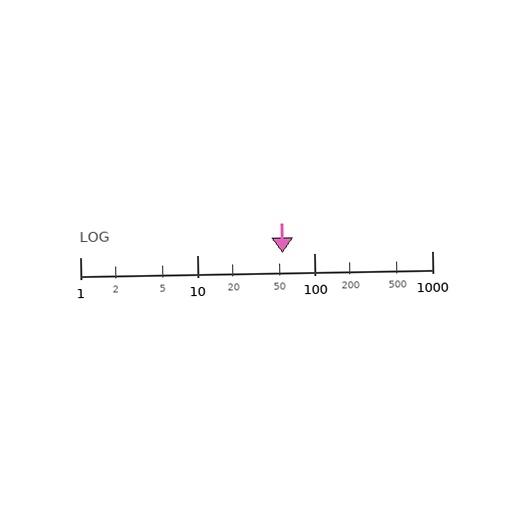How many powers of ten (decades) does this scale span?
The scale spans 3 decades, from 1 to 1000.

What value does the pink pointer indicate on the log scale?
The pointer indicates approximately 53.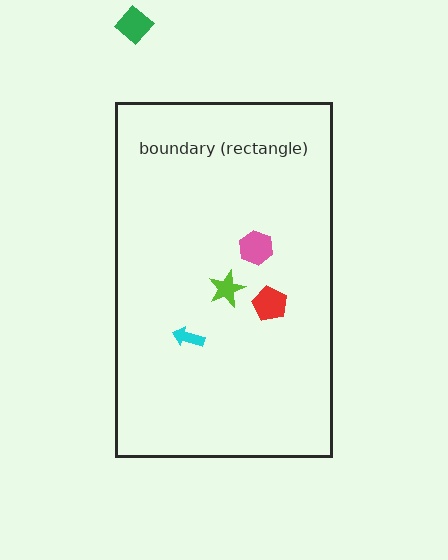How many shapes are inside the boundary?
4 inside, 1 outside.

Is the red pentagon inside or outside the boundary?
Inside.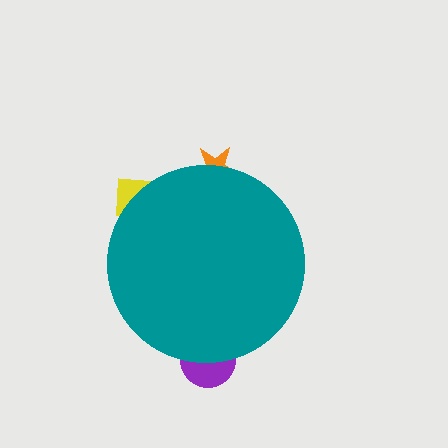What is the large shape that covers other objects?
A teal circle.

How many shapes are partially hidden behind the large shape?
3 shapes are partially hidden.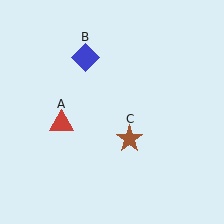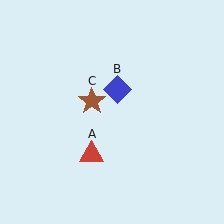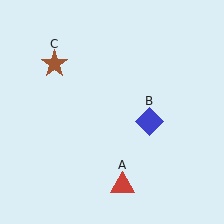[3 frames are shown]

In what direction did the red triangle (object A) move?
The red triangle (object A) moved down and to the right.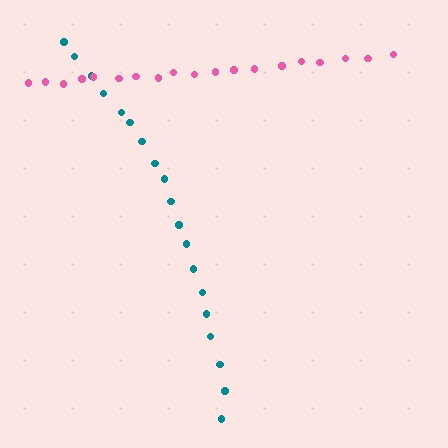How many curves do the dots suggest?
There are 2 distinct paths.